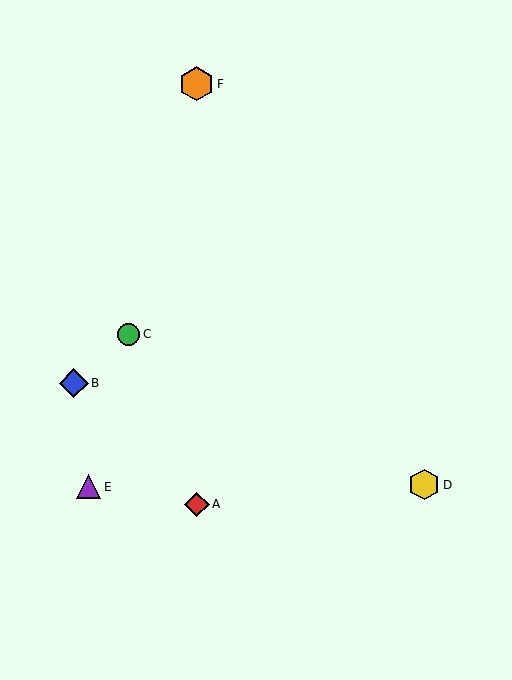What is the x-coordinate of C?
Object C is at x≈128.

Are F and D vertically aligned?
No, F is at x≈197 and D is at x≈424.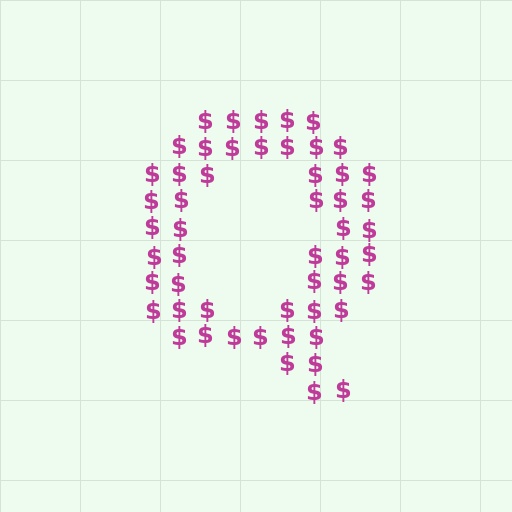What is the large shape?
The large shape is the letter Q.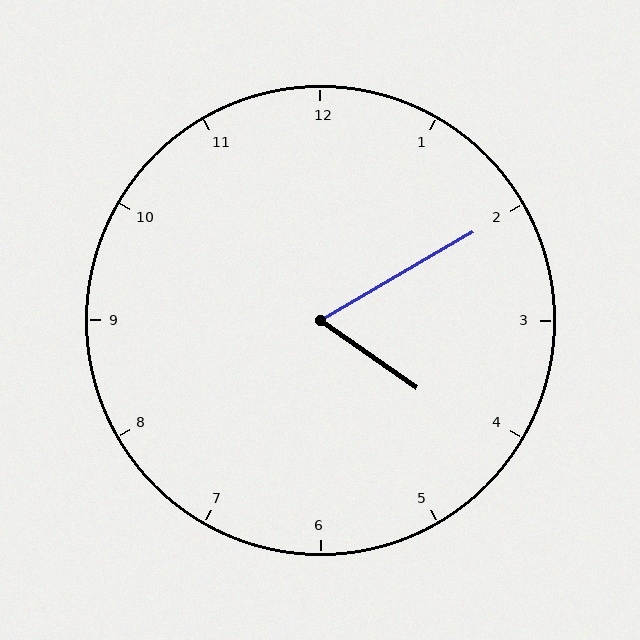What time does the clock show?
4:10.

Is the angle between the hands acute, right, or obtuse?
It is acute.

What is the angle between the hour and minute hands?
Approximately 65 degrees.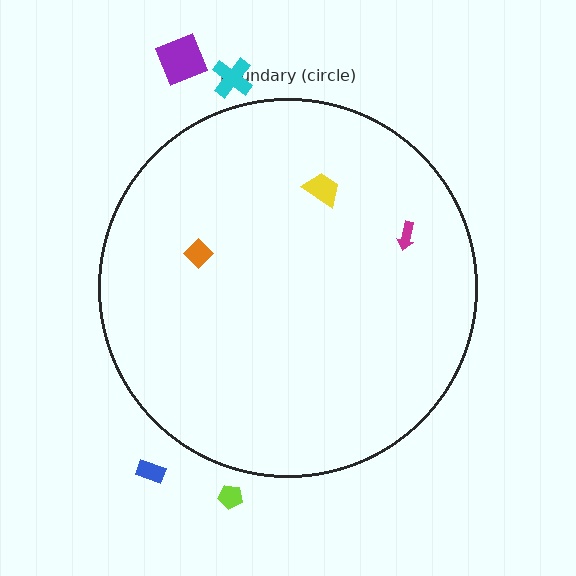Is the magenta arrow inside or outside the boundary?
Inside.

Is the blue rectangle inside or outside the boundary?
Outside.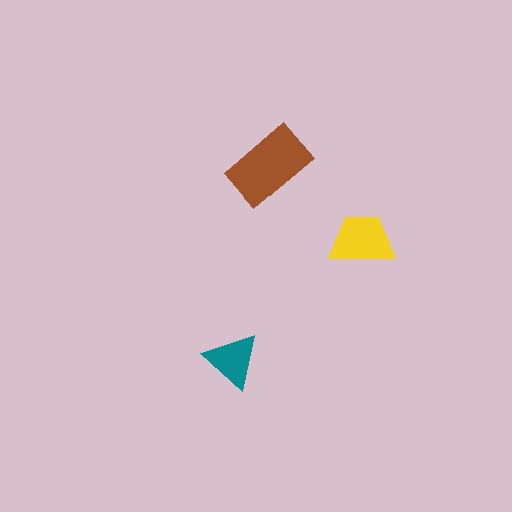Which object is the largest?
The brown rectangle.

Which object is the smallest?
The teal triangle.